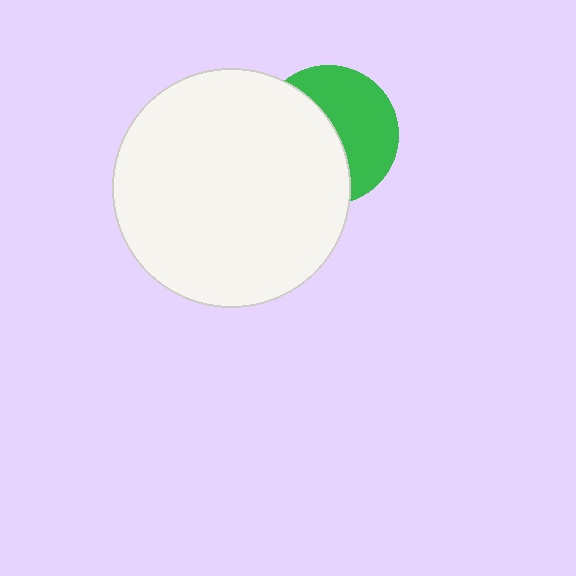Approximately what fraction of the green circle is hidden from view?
Roughly 52% of the green circle is hidden behind the white circle.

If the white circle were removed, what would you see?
You would see the complete green circle.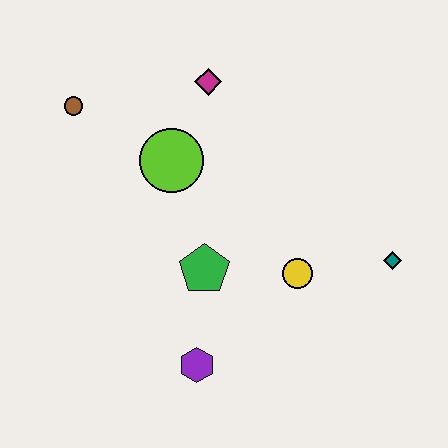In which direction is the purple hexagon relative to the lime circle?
The purple hexagon is below the lime circle.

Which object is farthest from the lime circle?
The teal diamond is farthest from the lime circle.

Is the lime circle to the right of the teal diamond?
No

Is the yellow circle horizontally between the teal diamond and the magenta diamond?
Yes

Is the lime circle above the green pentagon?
Yes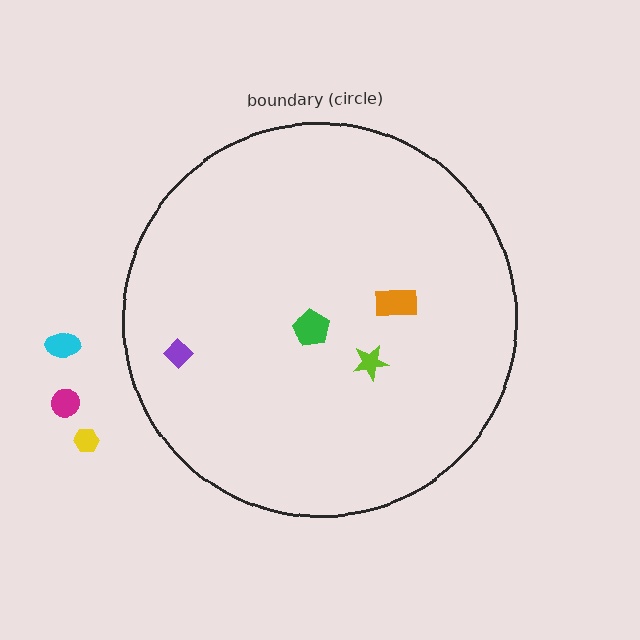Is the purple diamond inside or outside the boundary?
Inside.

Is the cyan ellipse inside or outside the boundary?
Outside.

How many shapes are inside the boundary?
4 inside, 3 outside.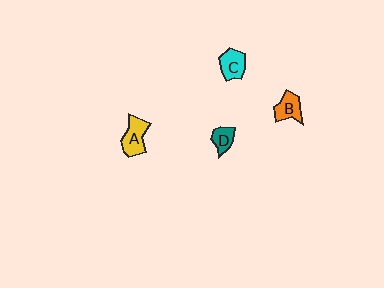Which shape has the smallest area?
Shape D (teal).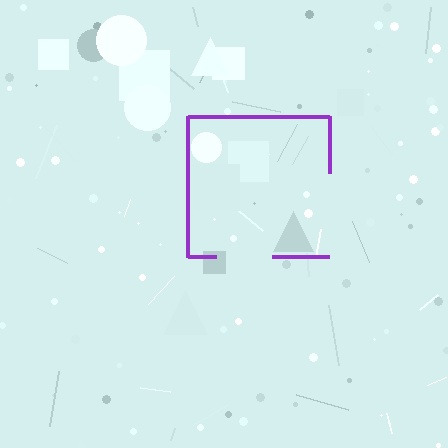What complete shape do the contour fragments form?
The contour fragments form a square.